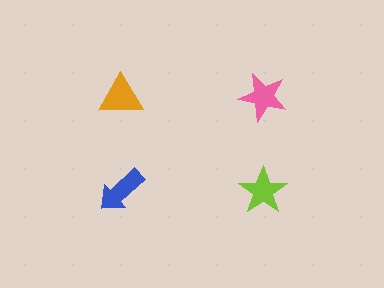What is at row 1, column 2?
A pink star.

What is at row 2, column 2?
A lime star.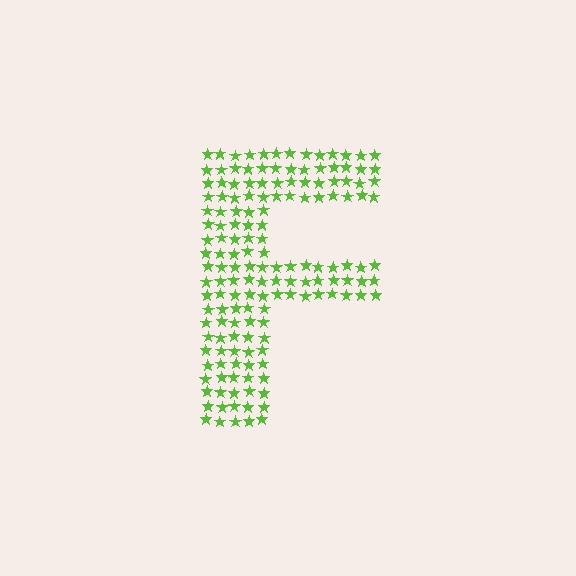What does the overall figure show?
The overall figure shows the letter F.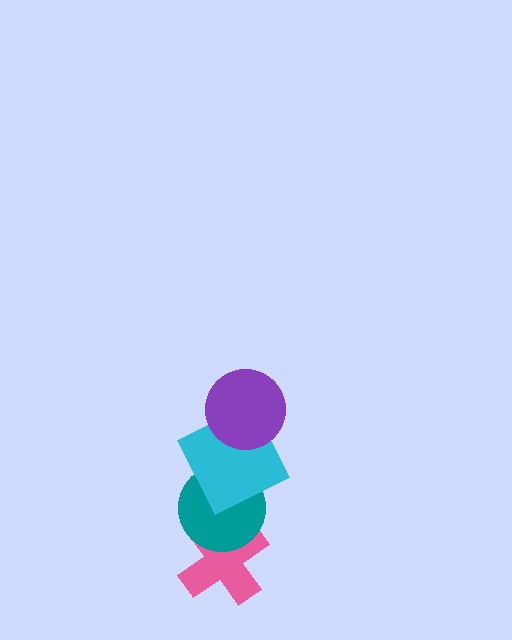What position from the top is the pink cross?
The pink cross is 4th from the top.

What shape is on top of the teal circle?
The cyan square is on top of the teal circle.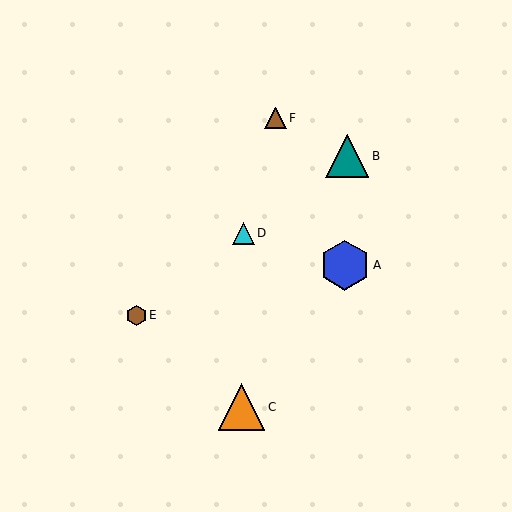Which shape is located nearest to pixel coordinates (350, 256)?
The blue hexagon (labeled A) at (345, 265) is nearest to that location.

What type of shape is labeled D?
Shape D is a cyan triangle.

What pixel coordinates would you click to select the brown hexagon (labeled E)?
Click at (136, 315) to select the brown hexagon E.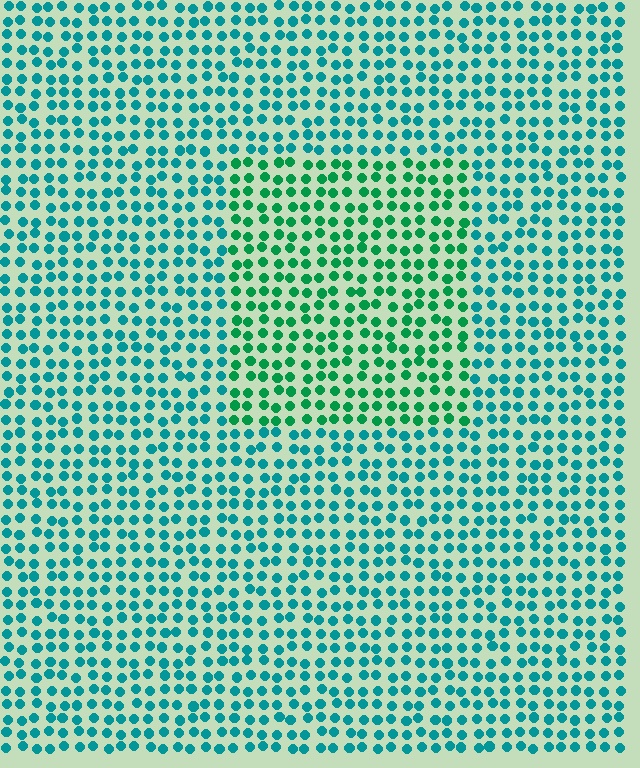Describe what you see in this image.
The image is filled with small teal elements in a uniform arrangement. A rectangle-shaped region is visible where the elements are tinted to a slightly different hue, forming a subtle color boundary.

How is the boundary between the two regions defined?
The boundary is defined purely by a slight shift in hue (about 34 degrees). Spacing, size, and orientation are identical on both sides.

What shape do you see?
I see a rectangle.